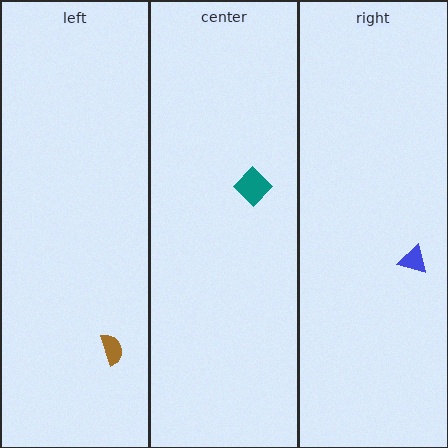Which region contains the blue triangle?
The right region.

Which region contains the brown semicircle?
The left region.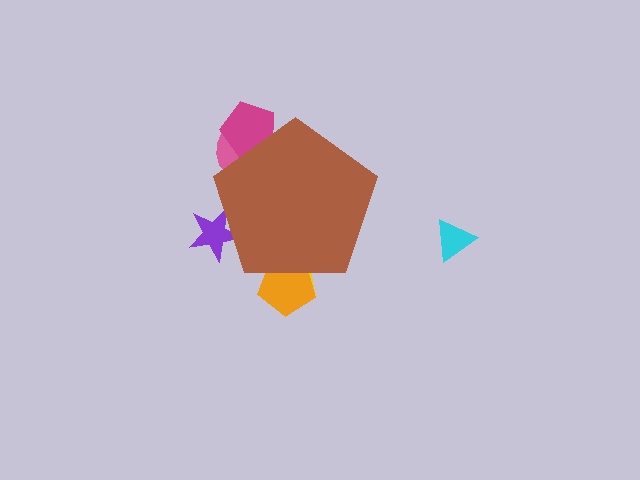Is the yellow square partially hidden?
Yes, the yellow square is partially hidden behind the brown pentagon.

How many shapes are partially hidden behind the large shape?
5 shapes are partially hidden.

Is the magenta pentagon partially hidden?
Yes, the magenta pentagon is partially hidden behind the brown pentagon.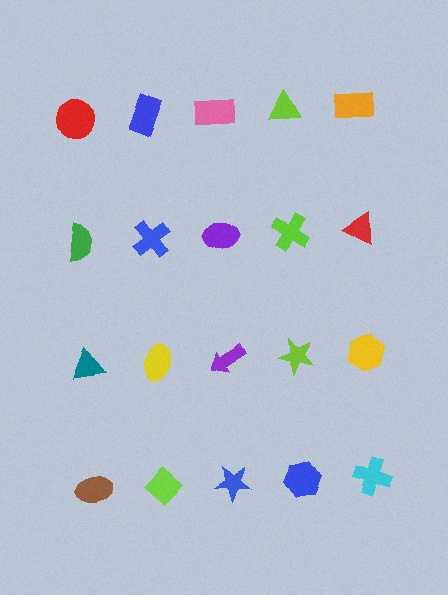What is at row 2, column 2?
A blue cross.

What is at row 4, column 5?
A cyan cross.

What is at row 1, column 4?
A lime triangle.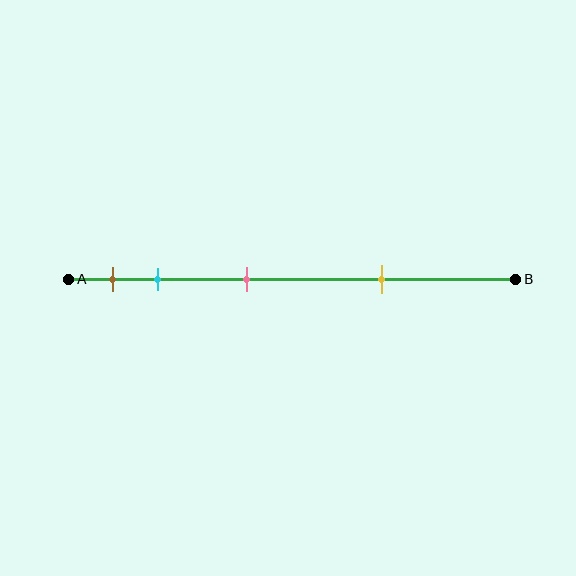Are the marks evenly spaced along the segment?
No, the marks are not evenly spaced.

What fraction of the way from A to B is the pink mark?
The pink mark is approximately 40% (0.4) of the way from A to B.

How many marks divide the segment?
There are 4 marks dividing the segment.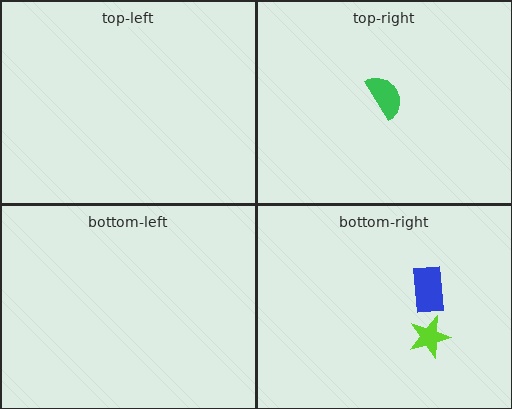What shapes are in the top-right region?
The green semicircle.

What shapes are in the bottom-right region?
The blue rectangle, the lime star.